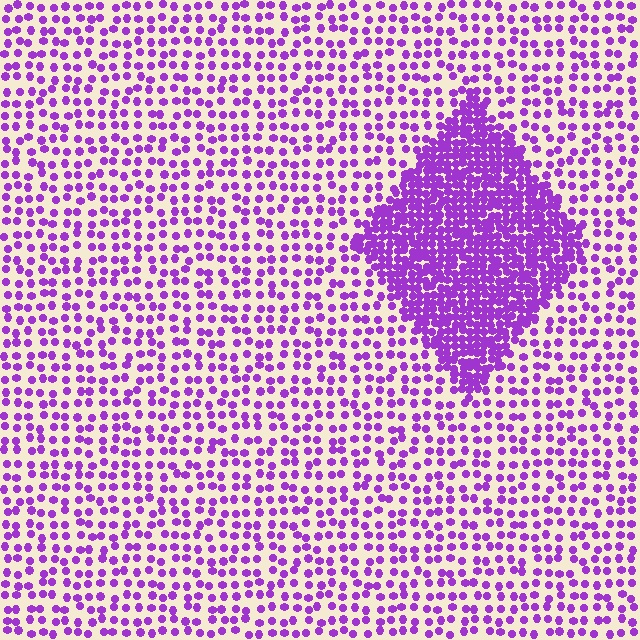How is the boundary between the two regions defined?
The boundary is defined by a change in element density (approximately 2.7x ratio). All elements are the same color, size, and shape.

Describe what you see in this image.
The image contains small purple elements arranged at two different densities. A diamond-shaped region is visible where the elements are more densely packed than the surrounding area.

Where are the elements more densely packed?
The elements are more densely packed inside the diamond boundary.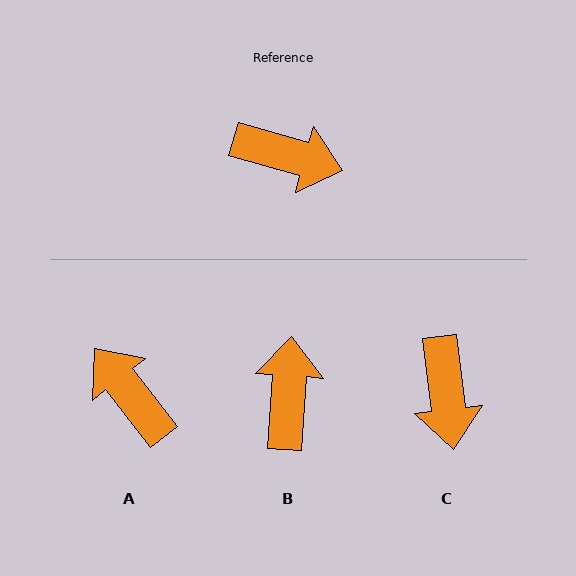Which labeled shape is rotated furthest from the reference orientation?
A, about 144 degrees away.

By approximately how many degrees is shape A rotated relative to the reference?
Approximately 144 degrees counter-clockwise.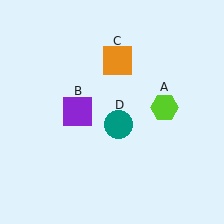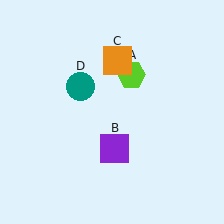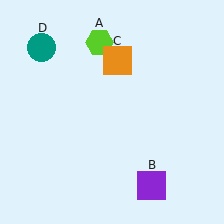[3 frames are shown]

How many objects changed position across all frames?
3 objects changed position: lime hexagon (object A), purple square (object B), teal circle (object D).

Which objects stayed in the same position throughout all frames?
Orange square (object C) remained stationary.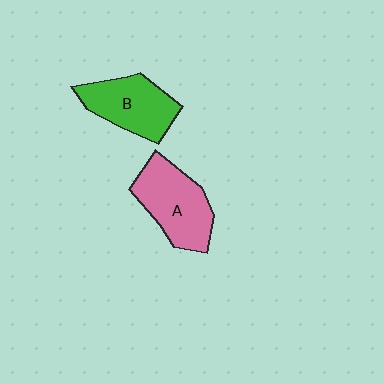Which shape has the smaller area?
Shape B (green).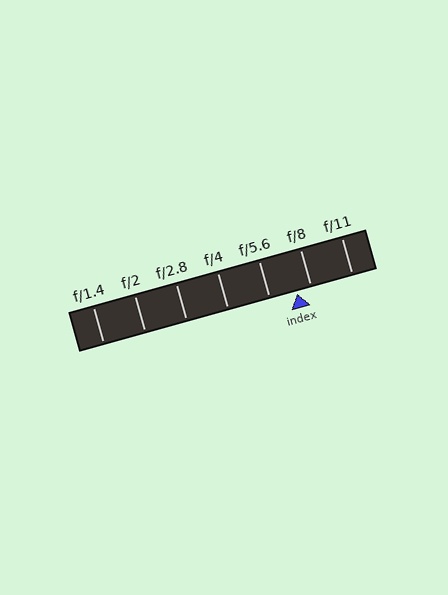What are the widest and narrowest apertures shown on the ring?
The widest aperture shown is f/1.4 and the narrowest is f/11.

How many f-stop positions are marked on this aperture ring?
There are 7 f-stop positions marked.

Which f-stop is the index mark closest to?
The index mark is closest to f/8.